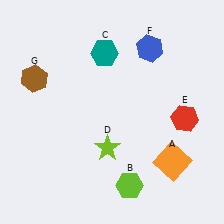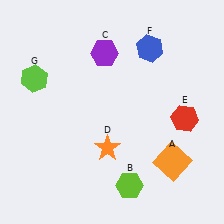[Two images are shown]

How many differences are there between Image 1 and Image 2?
There are 3 differences between the two images.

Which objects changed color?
C changed from teal to purple. D changed from lime to orange. G changed from brown to lime.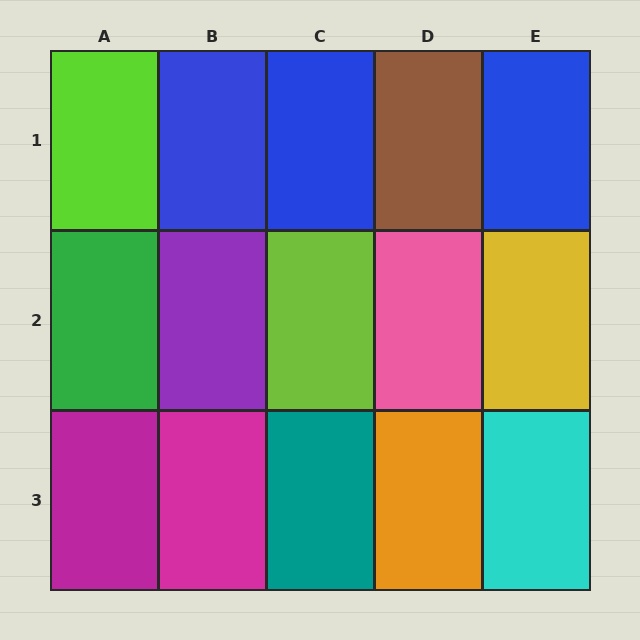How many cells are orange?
1 cell is orange.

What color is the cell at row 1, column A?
Lime.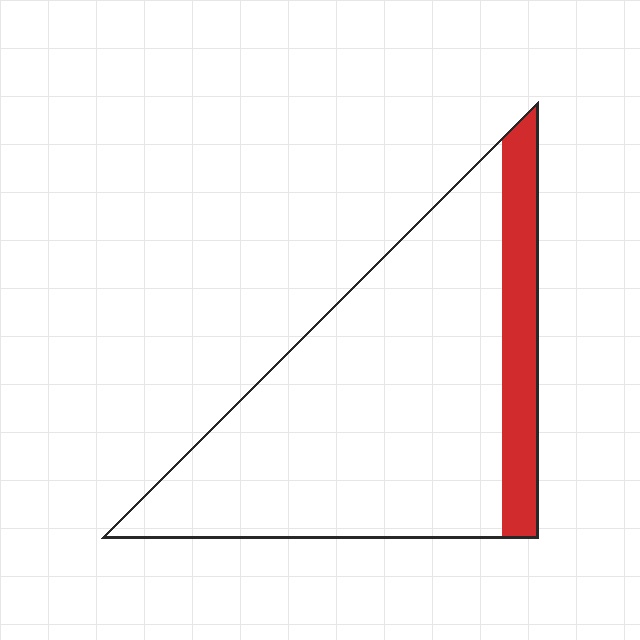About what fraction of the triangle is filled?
About one sixth (1/6).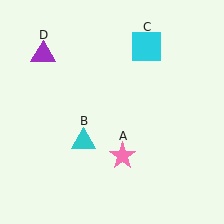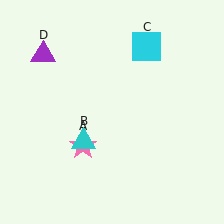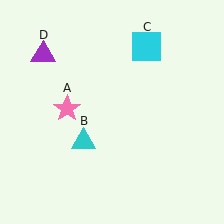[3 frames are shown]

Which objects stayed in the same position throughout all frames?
Cyan triangle (object B) and cyan square (object C) and purple triangle (object D) remained stationary.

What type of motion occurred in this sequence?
The pink star (object A) rotated clockwise around the center of the scene.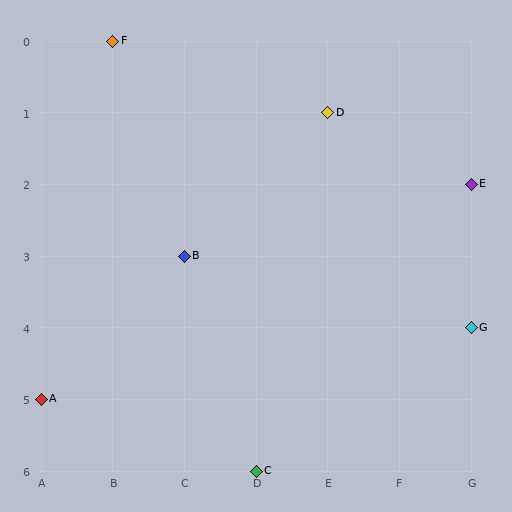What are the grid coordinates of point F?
Point F is at grid coordinates (B, 0).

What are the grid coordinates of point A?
Point A is at grid coordinates (A, 5).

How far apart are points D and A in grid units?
Points D and A are 4 columns and 4 rows apart (about 5.7 grid units diagonally).